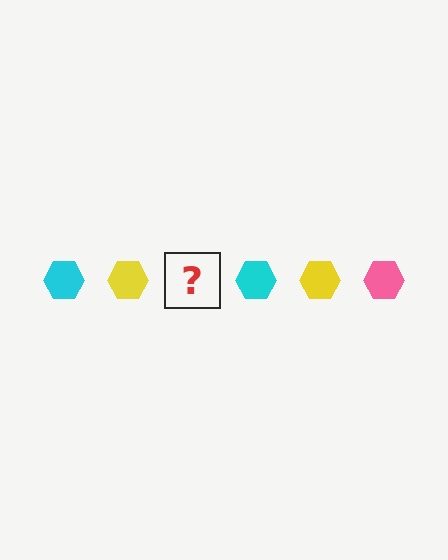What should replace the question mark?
The question mark should be replaced with a pink hexagon.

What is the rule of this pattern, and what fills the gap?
The rule is that the pattern cycles through cyan, yellow, pink hexagons. The gap should be filled with a pink hexagon.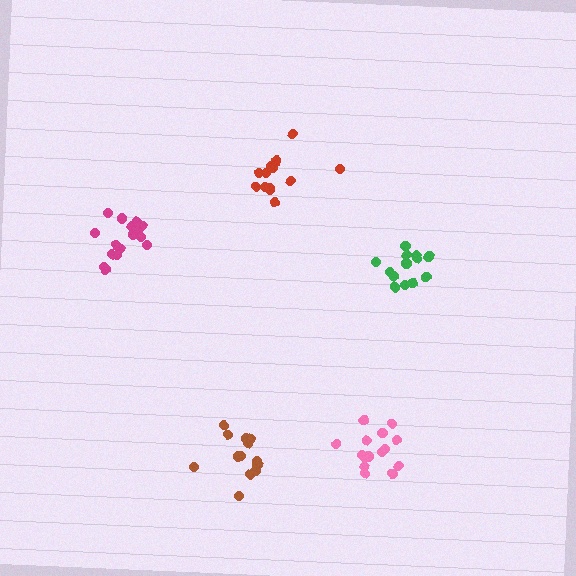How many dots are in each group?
Group 1: 14 dots, Group 2: 14 dots, Group 3: 14 dots, Group 4: 16 dots, Group 5: 15 dots (73 total).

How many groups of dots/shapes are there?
There are 5 groups.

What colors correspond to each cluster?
The clusters are colored: red, brown, green, magenta, pink.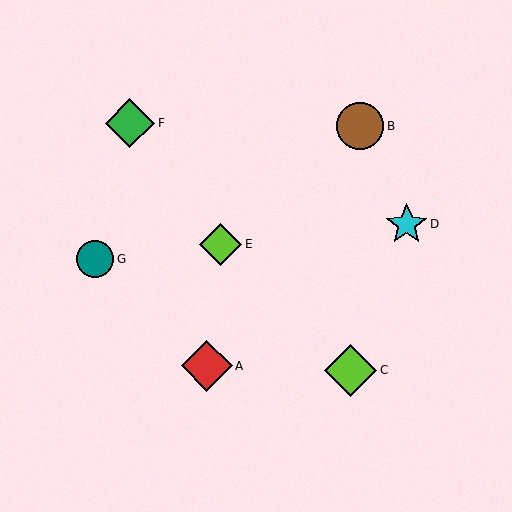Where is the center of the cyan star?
The center of the cyan star is at (407, 224).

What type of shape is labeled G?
Shape G is a teal circle.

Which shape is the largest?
The lime diamond (labeled C) is the largest.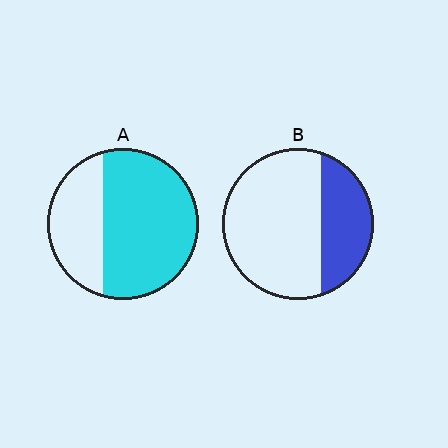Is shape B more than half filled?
No.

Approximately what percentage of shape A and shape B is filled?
A is approximately 65% and B is approximately 30%.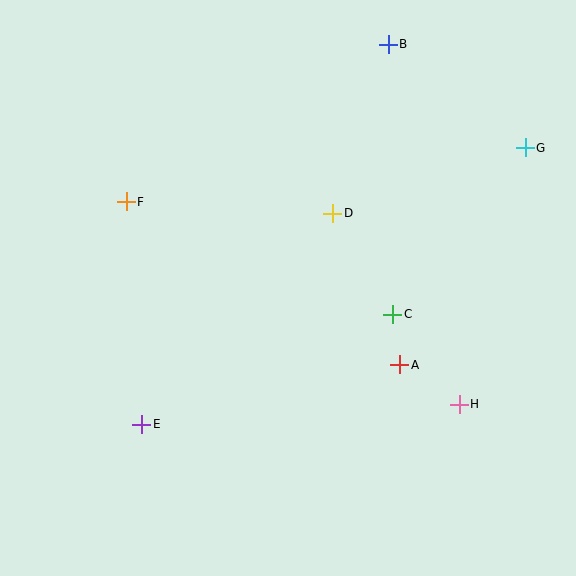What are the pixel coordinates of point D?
Point D is at (333, 213).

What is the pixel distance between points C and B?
The distance between C and B is 270 pixels.